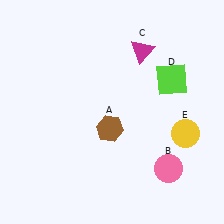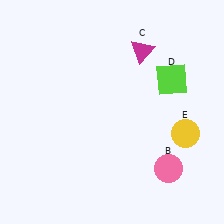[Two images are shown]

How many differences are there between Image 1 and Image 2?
There is 1 difference between the two images.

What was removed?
The brown hexagon (A) was removed in Image 2.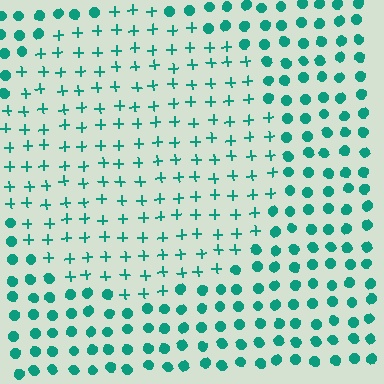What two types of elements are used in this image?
The image uses plus signs inside the circle region and circles outside it.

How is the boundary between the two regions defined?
The boundary is defined by a change in element shape: plus signs inside vs. circles outside. All elements share the same color and spacing.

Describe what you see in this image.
The image is filled with small teal elements arranged in a uniform grid. A circle-shaped region contains plus signs, while the surrounding area contains circles. The boundary is defined purely by the change in element shape.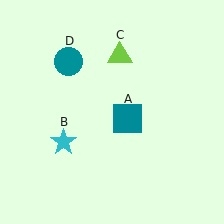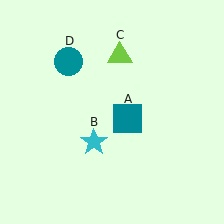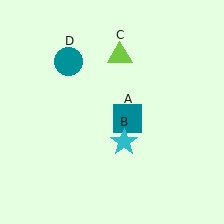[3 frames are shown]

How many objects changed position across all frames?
1 object changed position: cyan star (object B).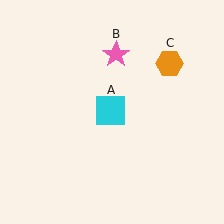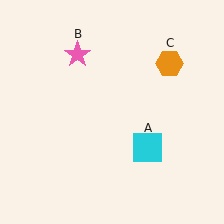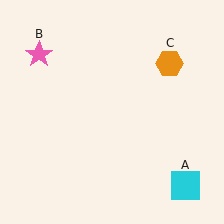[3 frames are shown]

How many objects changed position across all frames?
2 objects changed position: cyan square (object A), pink star (object B).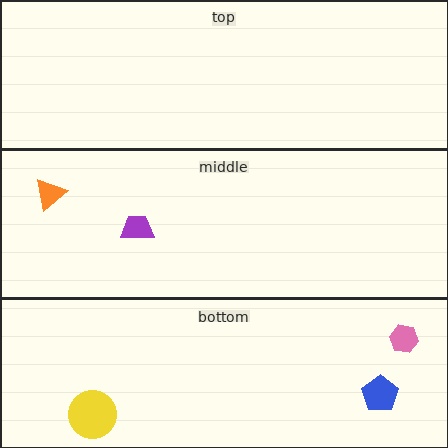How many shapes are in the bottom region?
3.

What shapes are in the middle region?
The orange triangle, the purple trapezoid.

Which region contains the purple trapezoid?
The middle region.